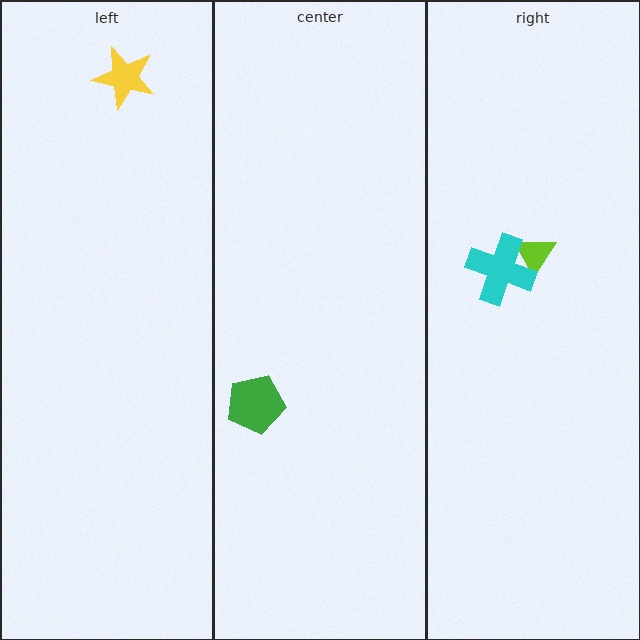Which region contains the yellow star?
The left region.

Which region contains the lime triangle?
The right region.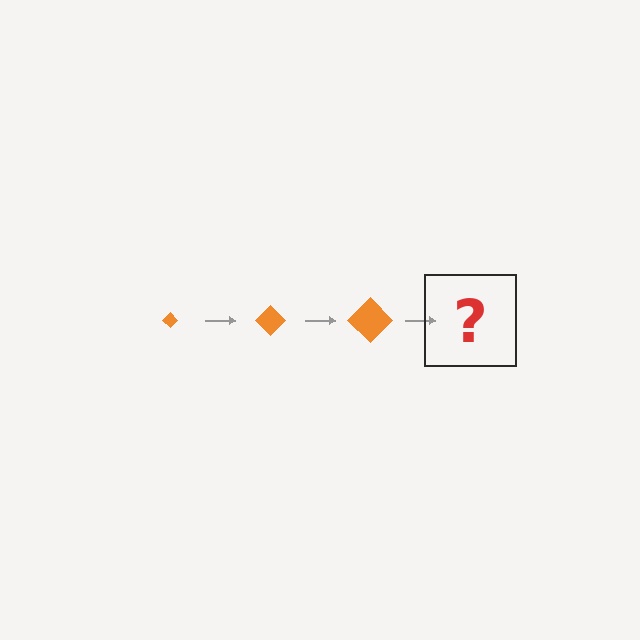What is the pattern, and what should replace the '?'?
The pattern is that the diamond gets progressively larger each step. The '?' should be an orange diamond, larger than the previous one.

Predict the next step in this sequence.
The next step is an orange diamond, larger than the previous one.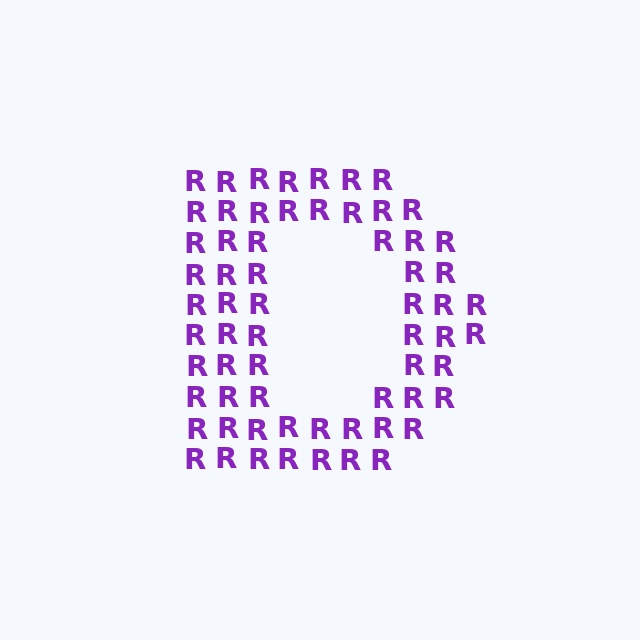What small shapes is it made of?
It is made of small letter R's.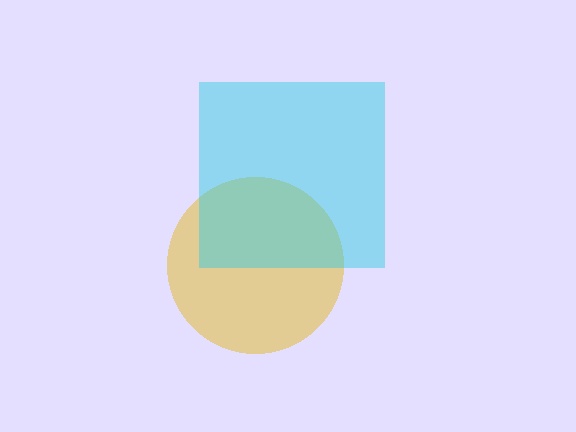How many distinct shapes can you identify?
There are 2 distinct shapes: a yellow circle, a cyan square.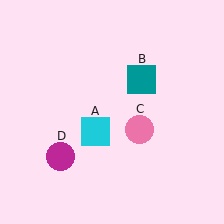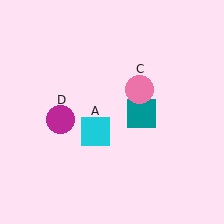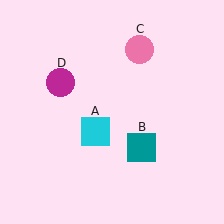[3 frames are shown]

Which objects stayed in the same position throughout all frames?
Cyan square (object A) remained stationary.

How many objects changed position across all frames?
3 objects changed position: teal square (object B), pink circle (object C), magenta circle (object D).